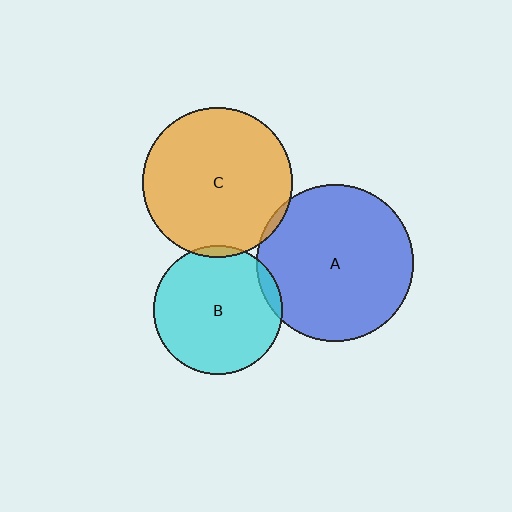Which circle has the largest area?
Circle A (blue).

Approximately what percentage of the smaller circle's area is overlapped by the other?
Approximately 5%.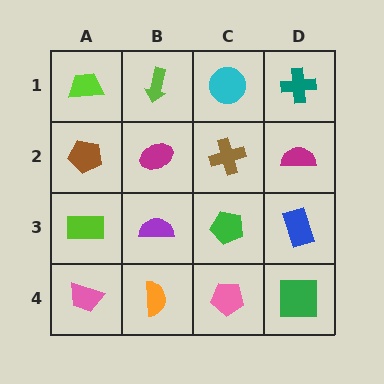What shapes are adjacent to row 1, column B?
A magenta ellipse (row 2, column B), a lime trapezoid (row 1, column A), a cyan circle (row 1, column C).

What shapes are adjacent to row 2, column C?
A cyan circle (row 1, column C), a green pentagon (row 3, column C), a magenta ellipse (row 2, column B), a magenta semicircle (row 2, column D).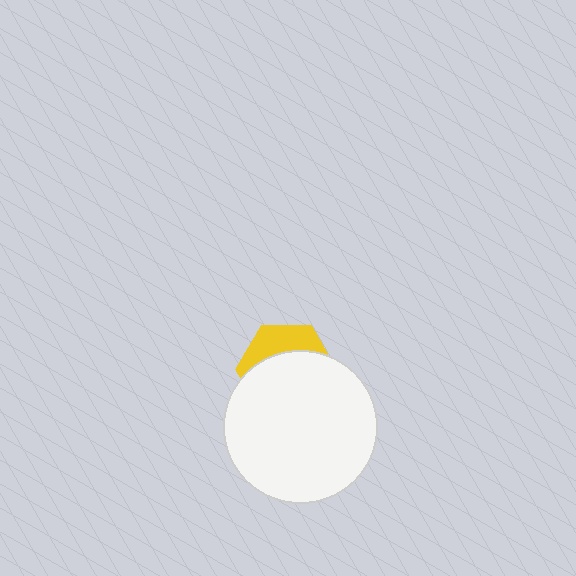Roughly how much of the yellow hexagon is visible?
A small part of it is visible (roughly 32%).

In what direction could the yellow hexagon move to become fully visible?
The yellow hexagon could move up. That would shift it out from behind the white circle entirely.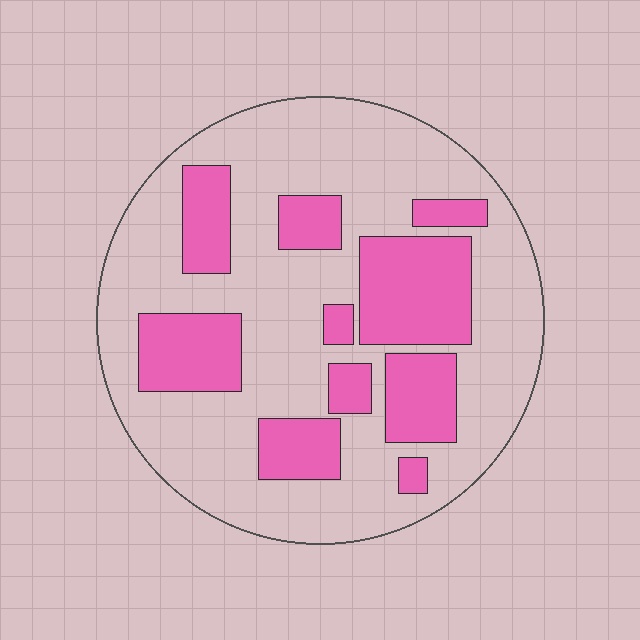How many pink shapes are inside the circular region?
10.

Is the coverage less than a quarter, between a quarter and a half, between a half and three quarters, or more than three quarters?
Between a quarter and a half.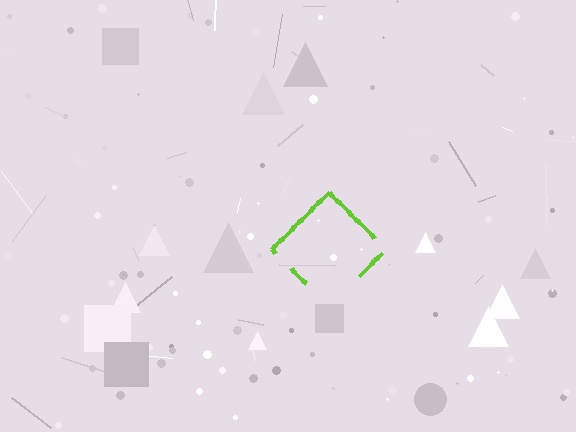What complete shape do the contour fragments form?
The contour fragments form a diamond.